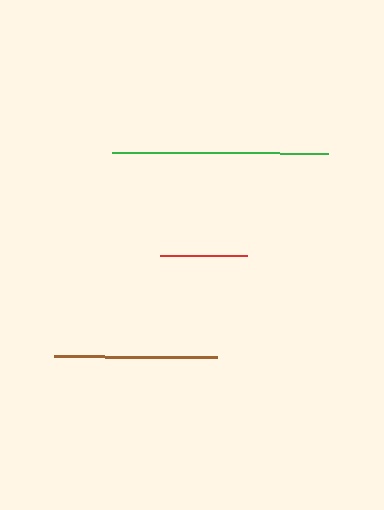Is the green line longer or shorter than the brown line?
The green line is longer than the brown line.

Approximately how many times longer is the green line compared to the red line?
The green line is approximately 2.5 times the length of the red line.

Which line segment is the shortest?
The red line is the shortest at approximately 87 pixels.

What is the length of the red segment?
The red segment is approximately 87 pixels long.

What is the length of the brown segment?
The brown segment is approximately 163 pixels long.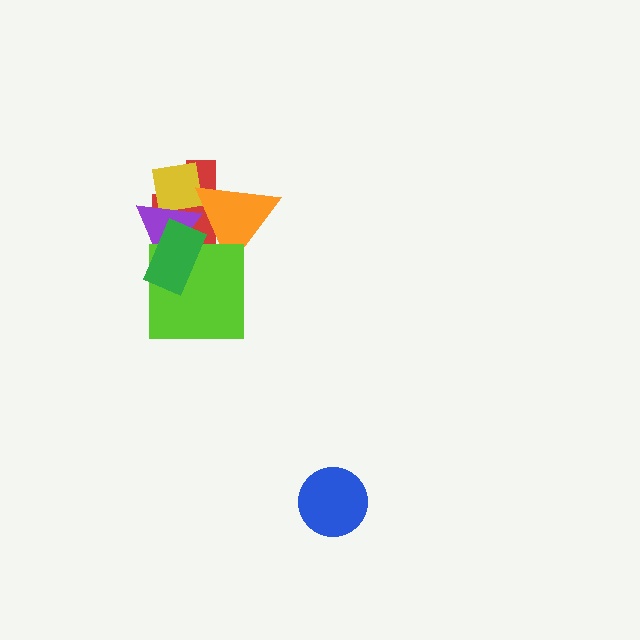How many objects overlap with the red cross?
5 objects overlap with the red cross.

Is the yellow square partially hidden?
Yes, it is partially covered by another shape.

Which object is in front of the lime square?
The green rectangle is in front of the lime square.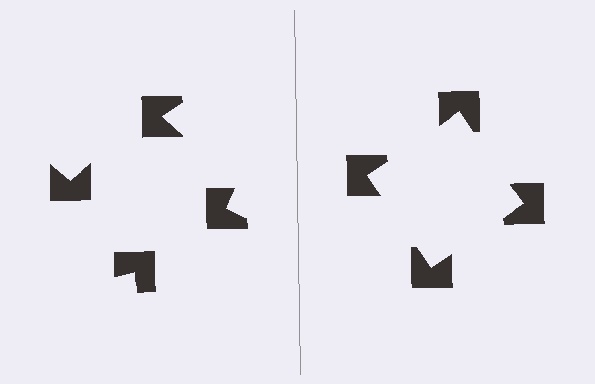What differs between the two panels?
The notched squares are positioned identically on both sides; only the wedge orientations differ. On the right they align to a square; on the left they are misaligned.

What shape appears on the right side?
An illusory square.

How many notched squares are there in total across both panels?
8 — 4 on each side.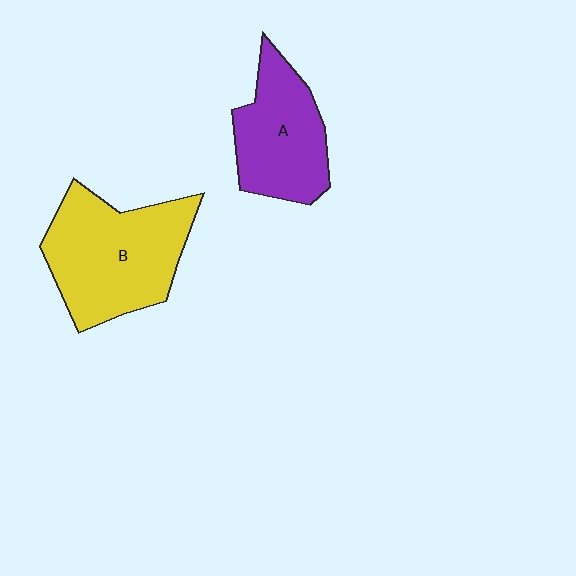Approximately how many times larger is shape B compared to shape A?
Approximately 1.4 times.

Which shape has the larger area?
Shape B (yellow).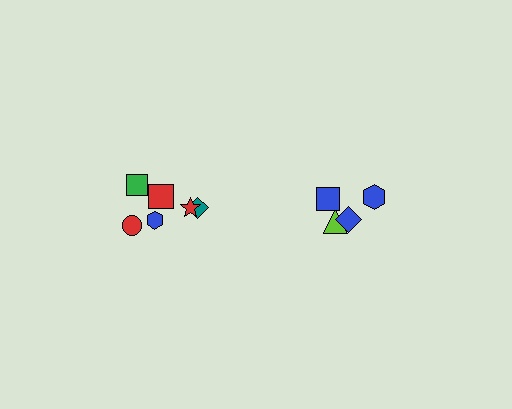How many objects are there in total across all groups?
There are 10 objects.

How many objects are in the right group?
There are 4 objects.